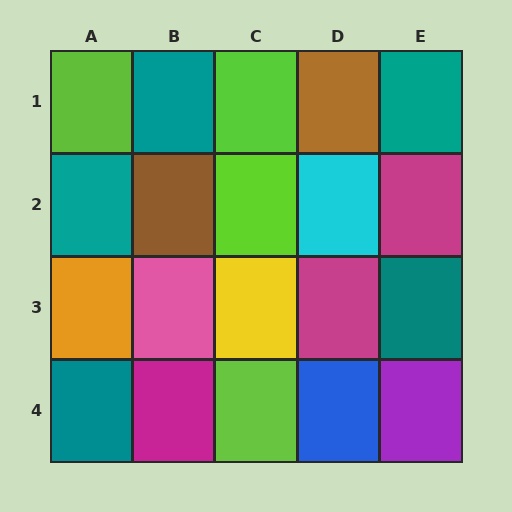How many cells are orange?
1 cell is orange.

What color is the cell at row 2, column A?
Teal.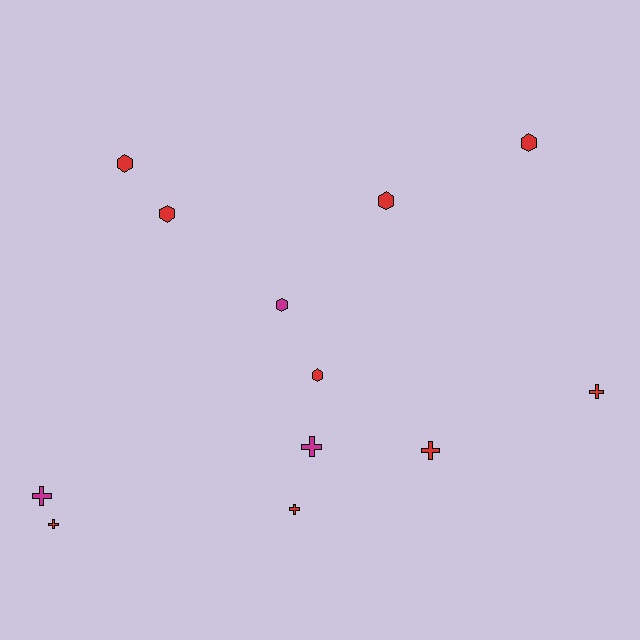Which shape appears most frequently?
Hexagon, with 6 objects.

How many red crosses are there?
There are 4 red crosses.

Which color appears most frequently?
Red, with 9 objects.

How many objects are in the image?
There are 12 objects.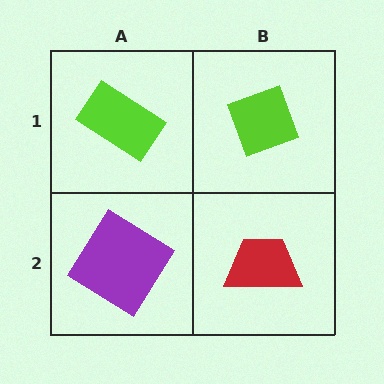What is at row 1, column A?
A lime rectangle.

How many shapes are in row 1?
2 shapes.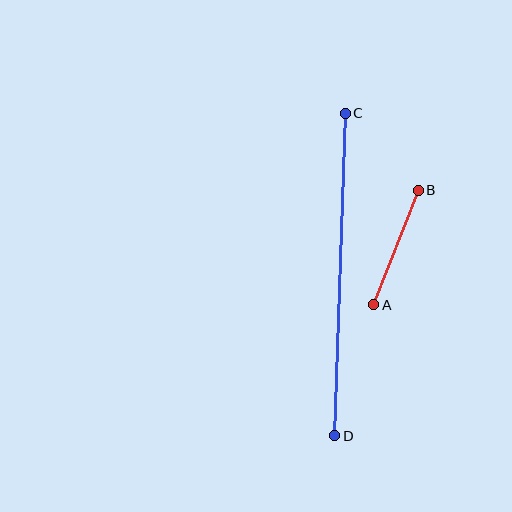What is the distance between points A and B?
The distance is approximately 123 pixels.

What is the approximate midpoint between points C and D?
The midpoint is at approximately (340, 275) pixels.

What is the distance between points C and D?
The distance is approximately 323 pixels.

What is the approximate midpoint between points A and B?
The midpoint is at approximately (396, 247) pixels.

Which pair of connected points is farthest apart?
Points C and D are farthest apart.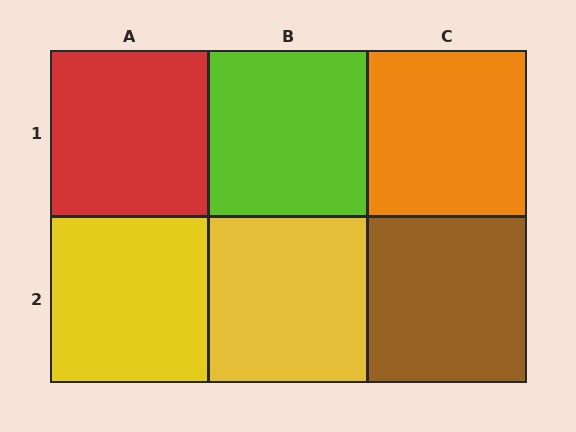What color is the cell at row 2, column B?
Yellow.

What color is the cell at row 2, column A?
Yellow.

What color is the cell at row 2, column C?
Brown.